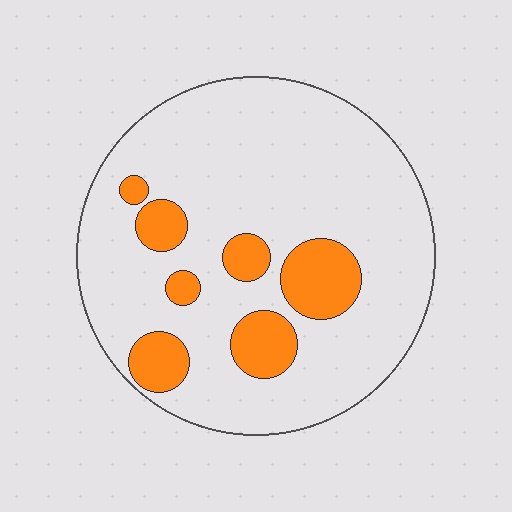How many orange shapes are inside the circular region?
7.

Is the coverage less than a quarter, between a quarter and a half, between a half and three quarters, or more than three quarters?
Less than a quarter.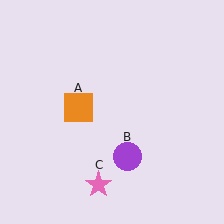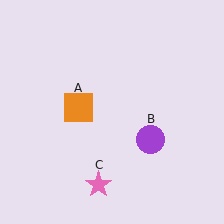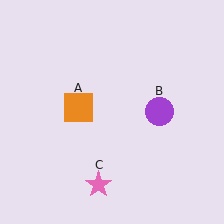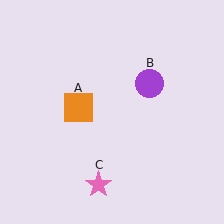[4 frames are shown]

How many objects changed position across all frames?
1 object changed position: purple circle (object B).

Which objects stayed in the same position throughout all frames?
Orange square (object A) and pink star (object C) remained stationary.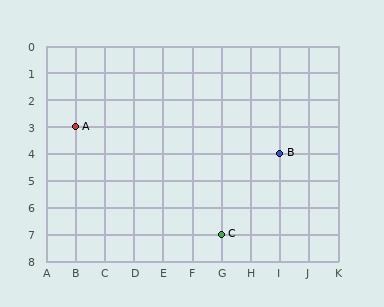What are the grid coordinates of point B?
Point B is at grid coordinates (I, 4).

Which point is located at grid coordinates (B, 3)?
Point A is at (B, 3).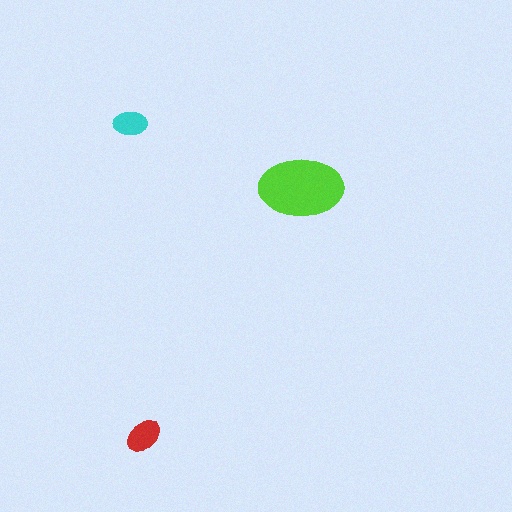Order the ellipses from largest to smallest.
the lime one, the red one, the cyan one.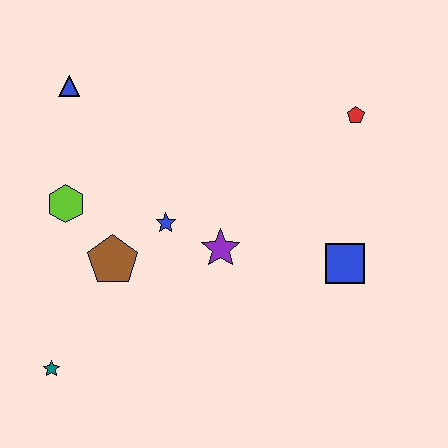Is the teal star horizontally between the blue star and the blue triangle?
No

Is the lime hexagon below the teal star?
No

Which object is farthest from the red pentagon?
The teal star is farthest from the red pentagon.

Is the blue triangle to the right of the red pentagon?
No